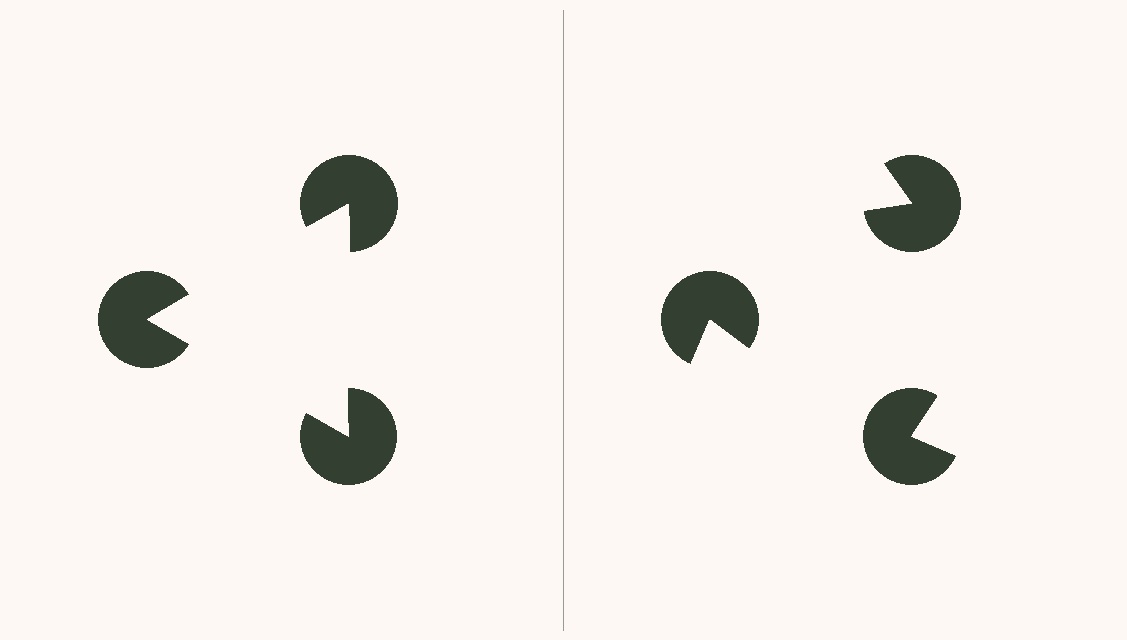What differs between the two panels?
The pac-man discs are positioned identically on both sides; only the wedge orientations differ. On the left they align to a triangle; on the right they are misaligned.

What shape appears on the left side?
An illusory triangle.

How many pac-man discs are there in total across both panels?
6 — 3 on each side.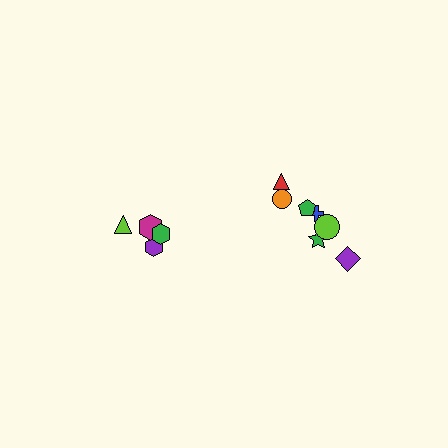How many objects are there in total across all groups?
There are 11 objects.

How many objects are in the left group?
There are 4 objects.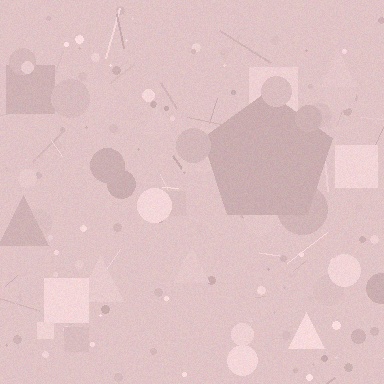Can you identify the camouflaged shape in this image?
The camouflaged shape is a pentagon.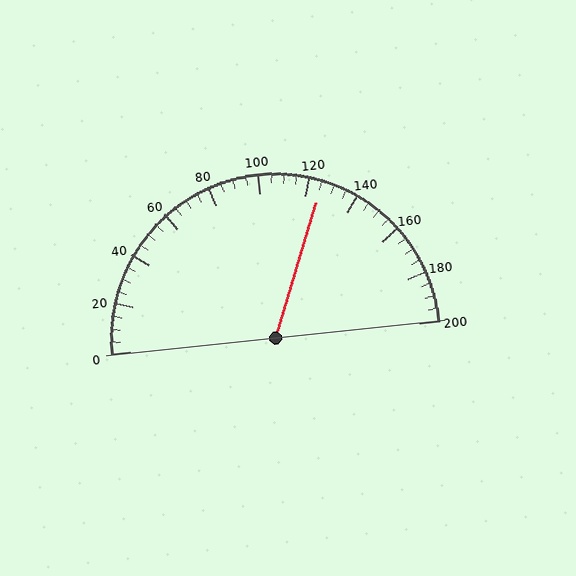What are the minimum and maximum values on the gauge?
The gauge ranges from 0 to 200.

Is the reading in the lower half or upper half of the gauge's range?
The reading is in the upper half of the range (0 to 200).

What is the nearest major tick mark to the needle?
The nearest major tick mark is 120.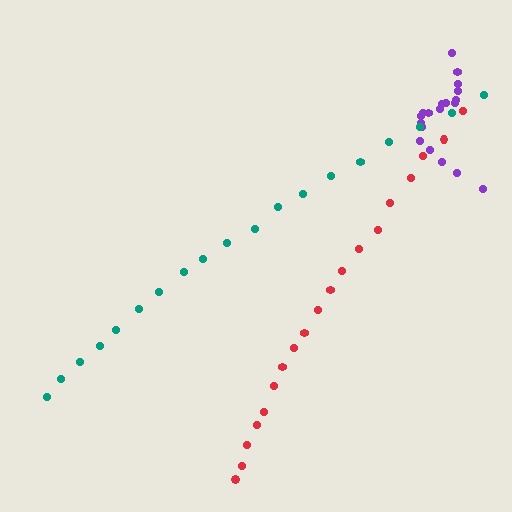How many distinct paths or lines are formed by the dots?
There are 3 distinct paths.